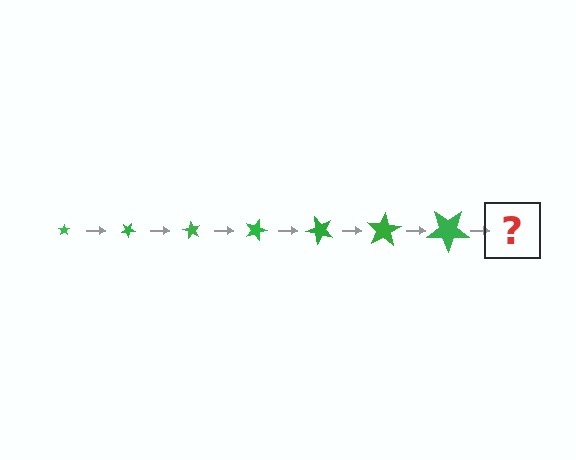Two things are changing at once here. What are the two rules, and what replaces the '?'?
The two rules are that the star grows larger each step and it rotates 30 degrees each step. The '?' should be a star, larger than the previous one and rotated 210 degrees from the start.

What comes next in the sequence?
The next element should be a star, larger than the previous one and rotated 210 degrees from the start.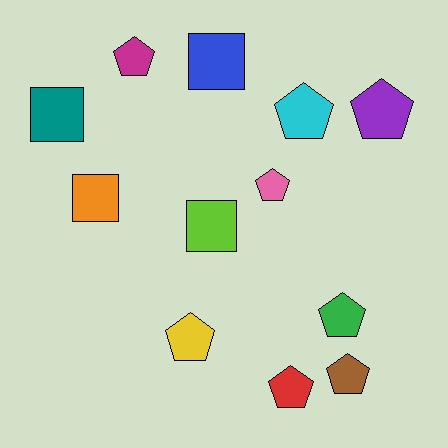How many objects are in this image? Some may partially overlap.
There are 12 objects.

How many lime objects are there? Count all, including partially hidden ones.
There is 1 lime object.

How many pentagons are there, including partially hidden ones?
There are 8 pentagons.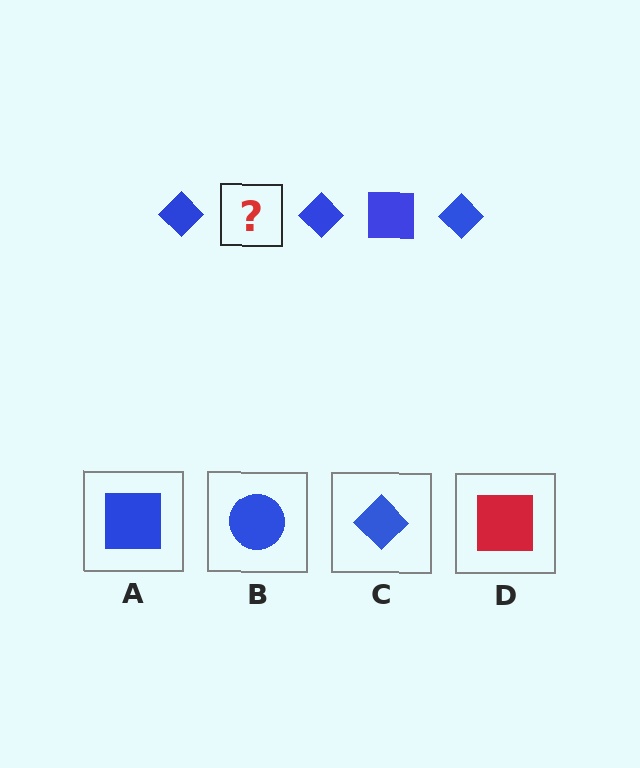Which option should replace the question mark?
Option A.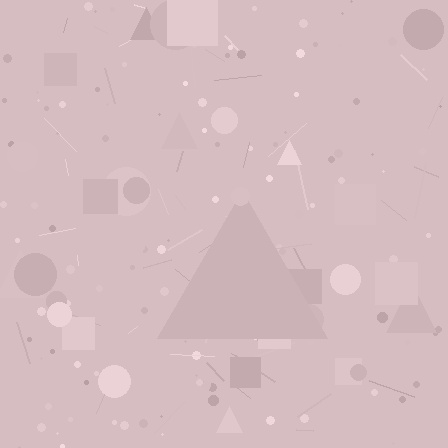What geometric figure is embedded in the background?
A triangle is embedded in the background.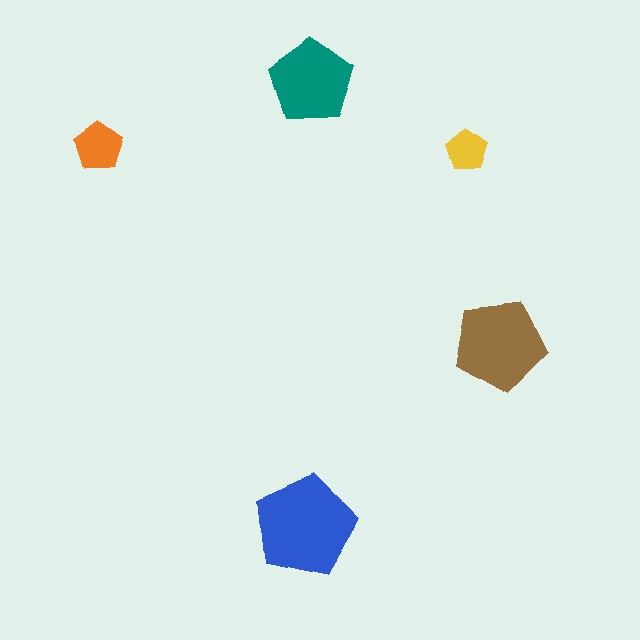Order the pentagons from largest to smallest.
the blue one, the brown one, the teal one, the orange one, the yellow one.